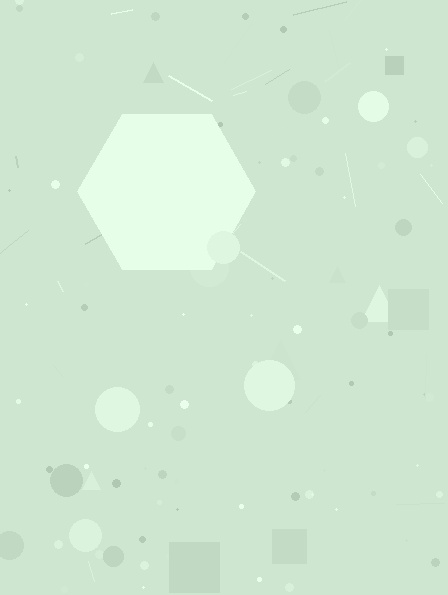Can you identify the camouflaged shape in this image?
The camouflaged shape is a hexagon.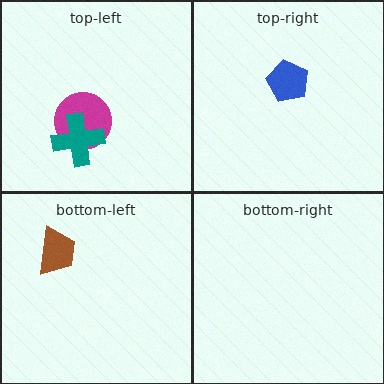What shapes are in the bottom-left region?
The brown trapezoid.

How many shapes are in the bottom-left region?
1.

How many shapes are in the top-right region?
1.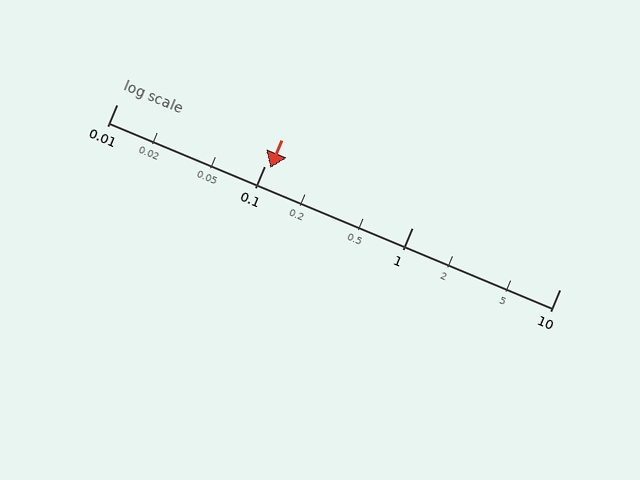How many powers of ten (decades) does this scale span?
The scale spans 3 decades, from 0.01 to 10.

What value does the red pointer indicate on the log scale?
The pointer indicates approximately 0.11.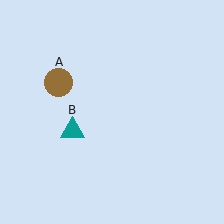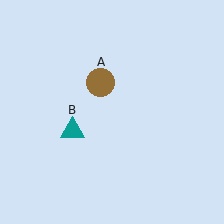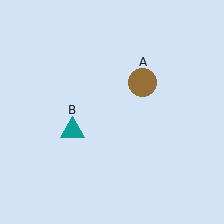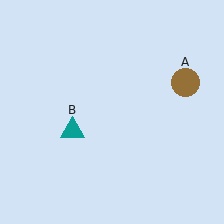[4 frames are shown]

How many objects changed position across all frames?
1 object changed position: brown circle (object A).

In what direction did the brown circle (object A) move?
The brown circle (object A) moved right.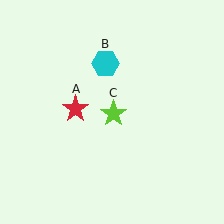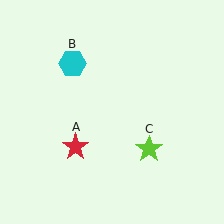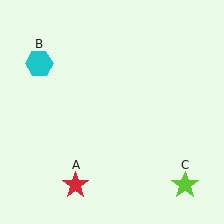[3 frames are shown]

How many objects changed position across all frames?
3 objects changed position: red star (object A), cyan hexagon (object B), lime star (object C).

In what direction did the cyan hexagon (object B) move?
The cyan hexagon (object B) moved left.